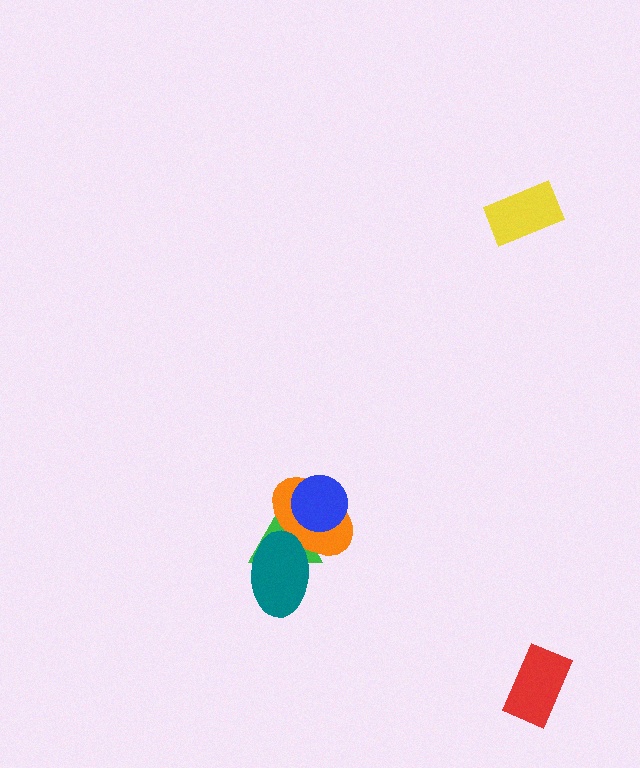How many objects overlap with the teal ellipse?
2 objects overlap with the teal ellipse.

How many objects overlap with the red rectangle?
0 objects overlap with the red rectangle.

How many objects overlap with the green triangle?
3 objects overlap with the green triangle.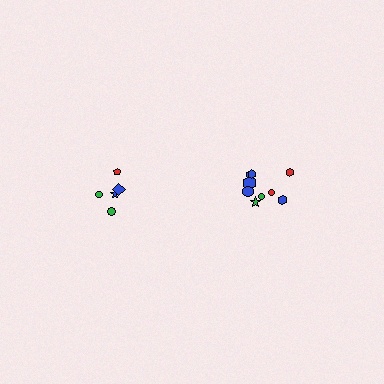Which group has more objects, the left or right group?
The right group.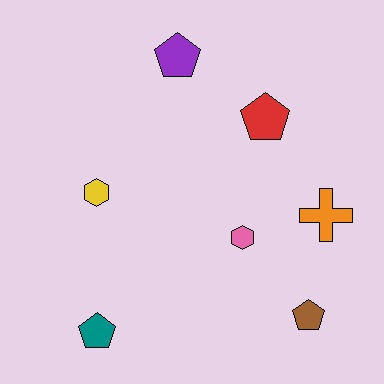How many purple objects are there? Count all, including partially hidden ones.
There is 1 purple object.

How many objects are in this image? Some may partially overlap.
There are 7 objects.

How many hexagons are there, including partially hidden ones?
There are 2 hexagons.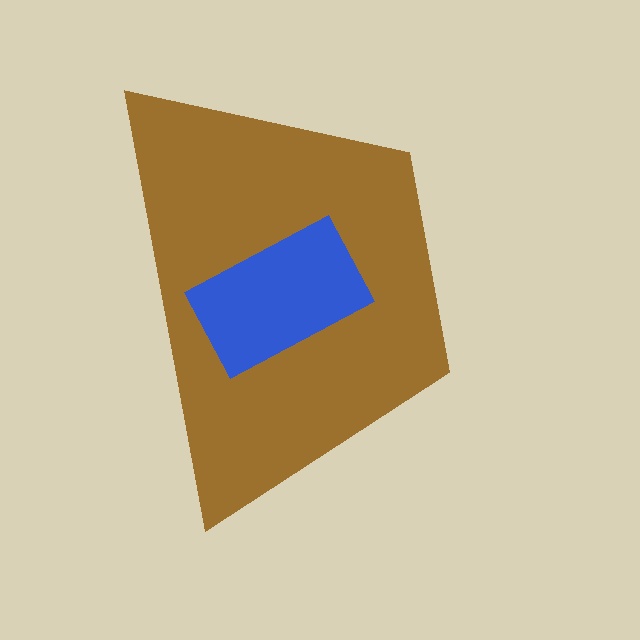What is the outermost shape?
The brown trapezoid.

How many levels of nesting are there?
2.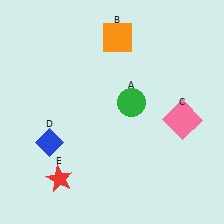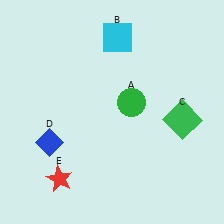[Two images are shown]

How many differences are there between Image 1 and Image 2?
There are 2 differences between the two images.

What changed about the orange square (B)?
In Image 1, B is orange. In Image 2, it changed to cyan.